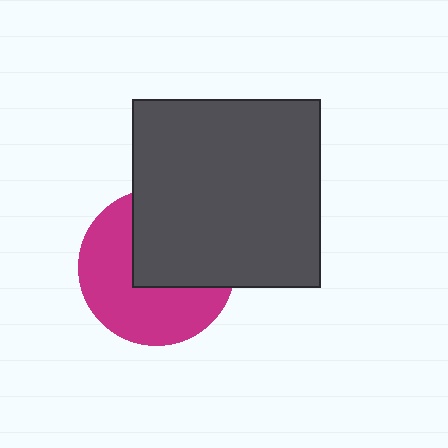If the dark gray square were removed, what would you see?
You would see the complete magenta circle.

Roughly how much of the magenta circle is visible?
About half of it is visible (roughly 54%).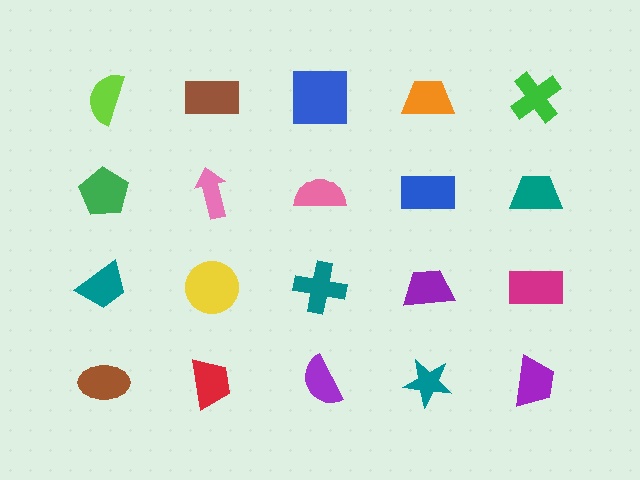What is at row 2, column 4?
A blue rectangle.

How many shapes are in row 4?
5 shapes.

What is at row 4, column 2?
A red trapezoid.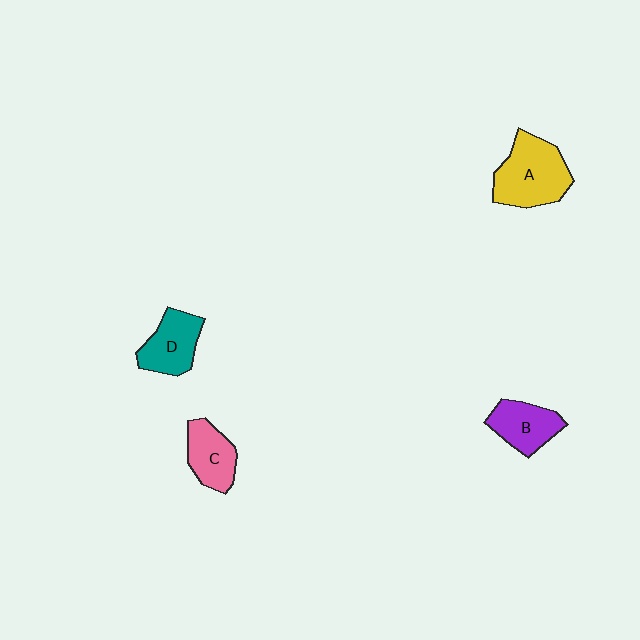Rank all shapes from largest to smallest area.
From largest to smallest: A (yellow), D (teal), B (purple), C (pink).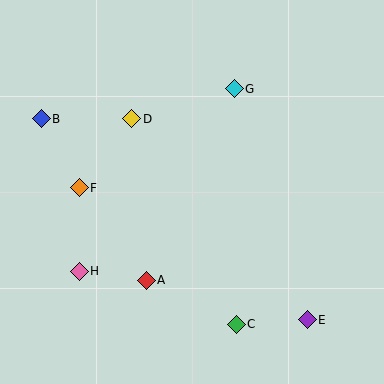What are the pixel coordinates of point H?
Point H is at (79, 271).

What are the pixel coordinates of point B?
Point B is at (41, 119).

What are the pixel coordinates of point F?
Point F is at (79, 188).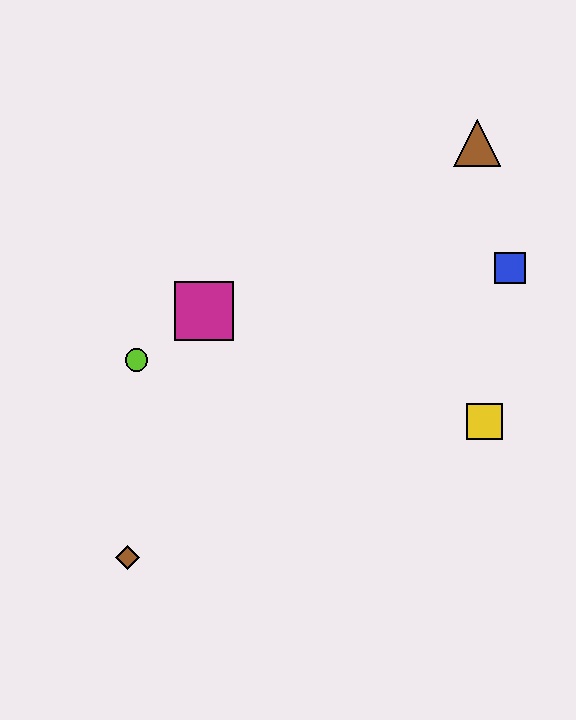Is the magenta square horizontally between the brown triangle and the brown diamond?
Yes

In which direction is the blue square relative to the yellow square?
The blue square is above the yellow square.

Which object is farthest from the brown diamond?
The brown triangle is farthest from the brown diamond.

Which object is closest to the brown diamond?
The lime circle is closest to the brown diamond.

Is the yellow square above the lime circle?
No